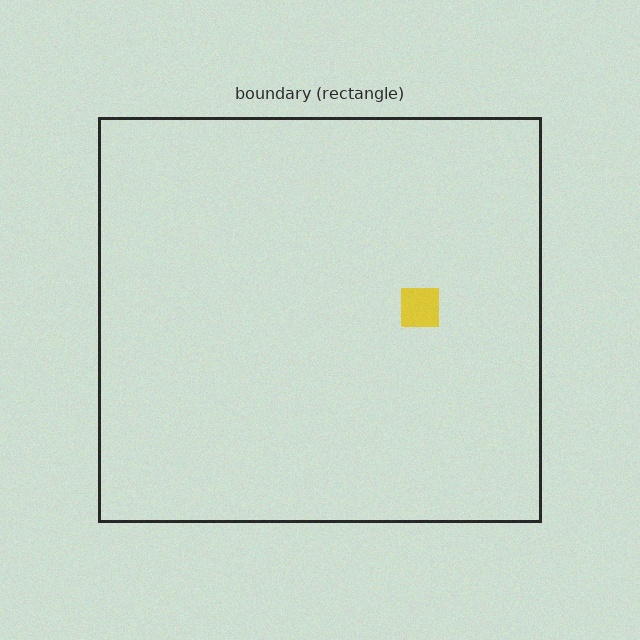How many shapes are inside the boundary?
1 inside, 0 outside.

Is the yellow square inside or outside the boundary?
Inside.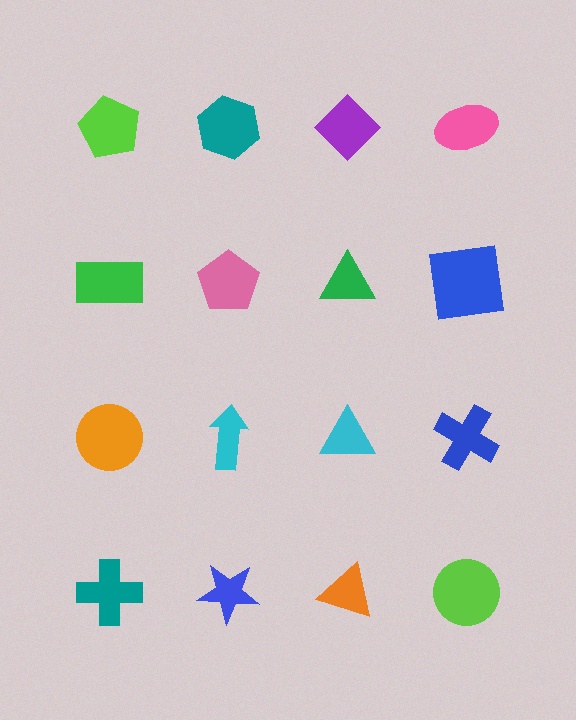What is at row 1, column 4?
A pink ellipse.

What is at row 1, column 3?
A purple diamond.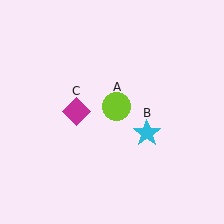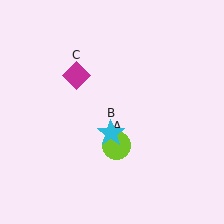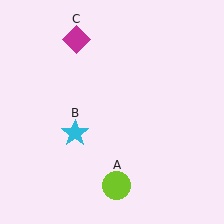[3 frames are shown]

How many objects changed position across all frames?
3 objects changed position: lime circle (object A), cyan star (object B), magenta diamond (object C).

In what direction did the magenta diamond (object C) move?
The magenta diamond (object C) moved up.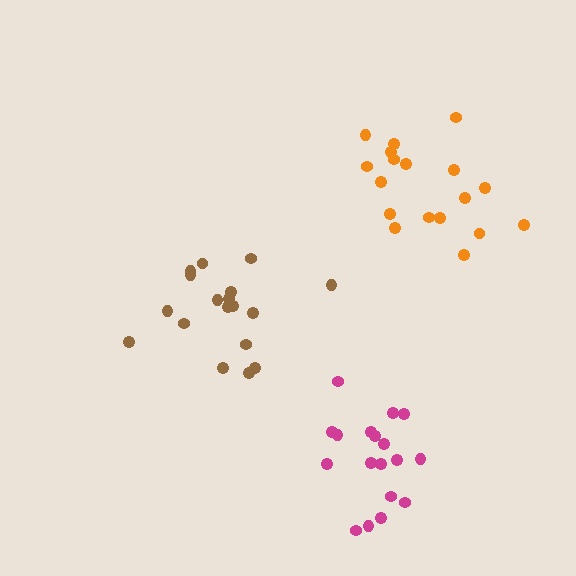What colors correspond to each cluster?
The clusters are colored: magenta, brown, orange.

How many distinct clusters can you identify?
There are 3 distinct clusters.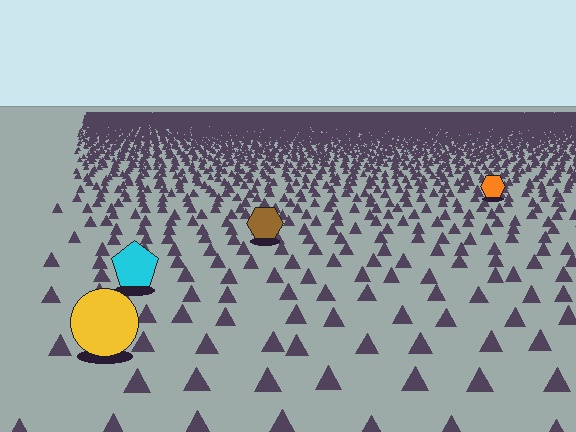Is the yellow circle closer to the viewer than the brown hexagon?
Yes. The yellow circle is closer — you can tell from the texture gradient: the ground texture is coarser near it.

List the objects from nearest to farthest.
From nearest to farthest: the yellow circle, the cyan pentagon, the brown hexagon, the orange hexagon.